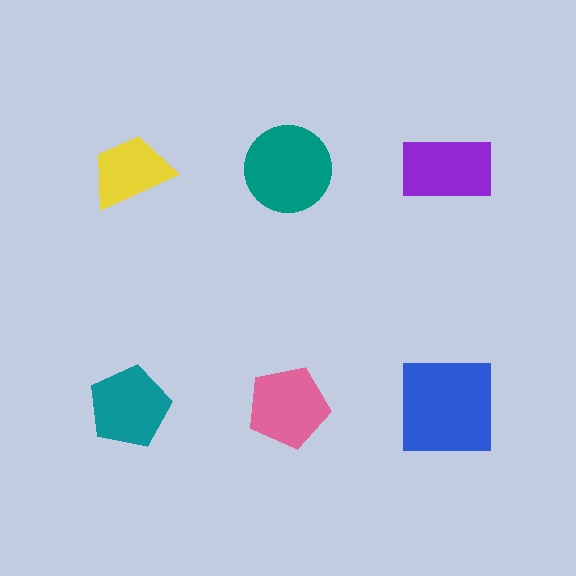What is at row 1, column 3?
A purple rectangle.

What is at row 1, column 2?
A teal circle.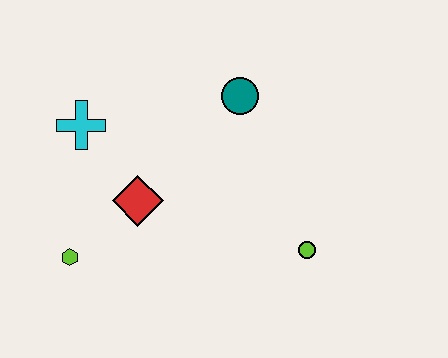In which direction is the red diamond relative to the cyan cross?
The red diamond is below the cyan cross.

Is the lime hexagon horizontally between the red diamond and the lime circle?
No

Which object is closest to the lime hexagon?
The red diamond is closest to the lime hexagon.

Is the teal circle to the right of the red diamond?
Yes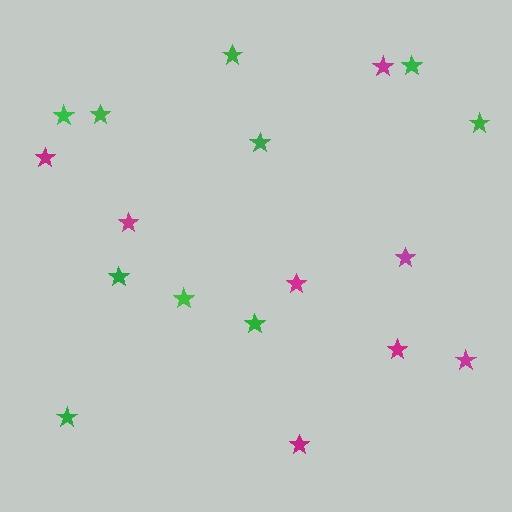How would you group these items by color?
There are 2 groups: one group of magenta stars (8) and one group of green stars (10).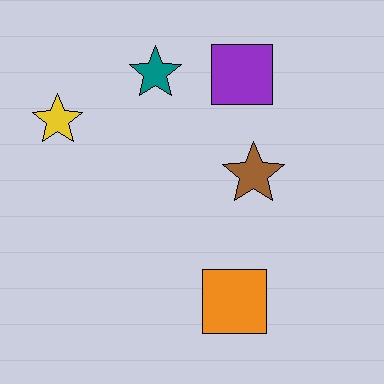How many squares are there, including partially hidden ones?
There are 2 squares.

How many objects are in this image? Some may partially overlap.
There are 5 objects.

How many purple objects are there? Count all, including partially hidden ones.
There is 1 purple object.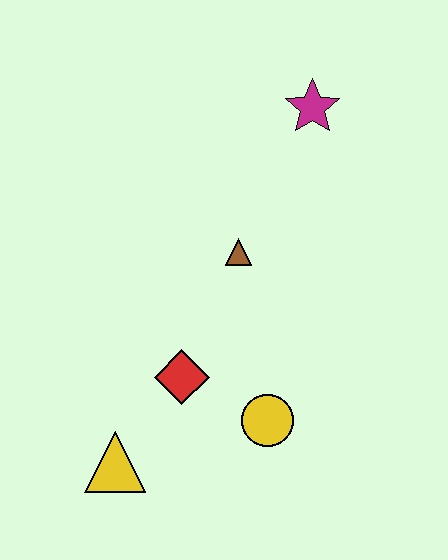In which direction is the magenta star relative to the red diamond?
The magenta star is above the red diamond.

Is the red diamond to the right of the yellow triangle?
Yes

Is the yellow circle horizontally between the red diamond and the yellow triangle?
No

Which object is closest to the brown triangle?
The red diamond is closest to the brown triangle.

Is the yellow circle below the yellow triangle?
No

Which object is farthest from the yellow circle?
The magenta star is farthest from the yellow circle.